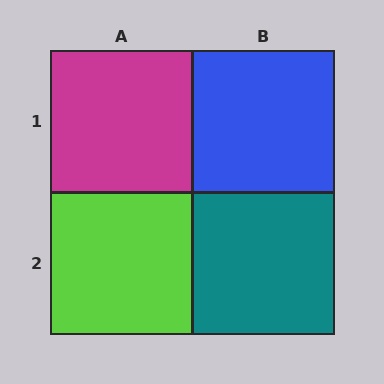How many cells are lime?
1 cell is lime.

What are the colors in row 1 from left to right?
Magenta, blue.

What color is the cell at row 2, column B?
Teal.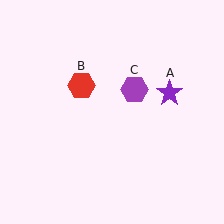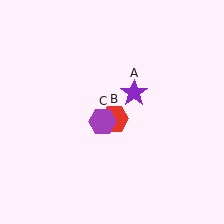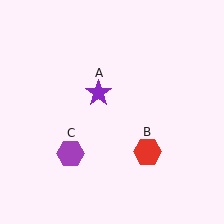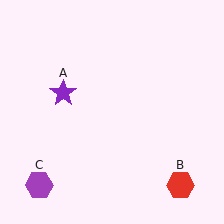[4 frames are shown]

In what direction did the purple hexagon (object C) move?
The purple hexagon (object C) moved down and to the left.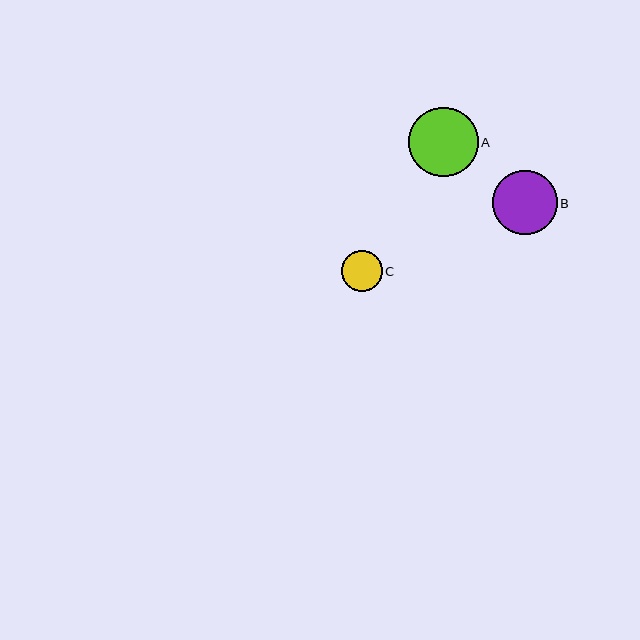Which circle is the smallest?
Circle C is the smallest with a size of approximately 41 pixels.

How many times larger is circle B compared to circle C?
Circle B is approximately 1.6 times the size of circle C.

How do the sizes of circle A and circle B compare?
Circle A and circle B are approximately the same size.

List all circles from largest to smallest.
From largest to smallest: A, B, C.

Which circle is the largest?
Circle A is the largest with a size of approximately 69 pixels.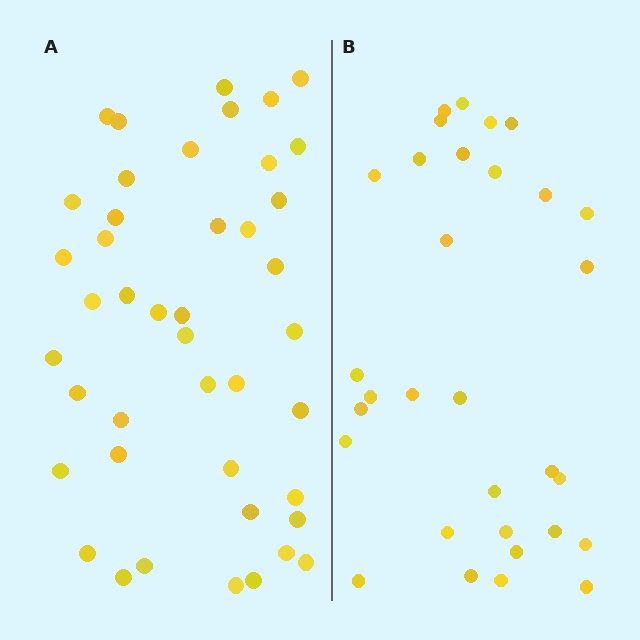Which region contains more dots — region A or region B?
Region A (the left region) has more dots.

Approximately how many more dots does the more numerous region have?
Region A has roughly 12 or so more dots than region B.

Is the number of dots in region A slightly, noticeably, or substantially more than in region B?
Region A has noticeably more, but not dramatically so. The ratio is roughly 1.4 to 1.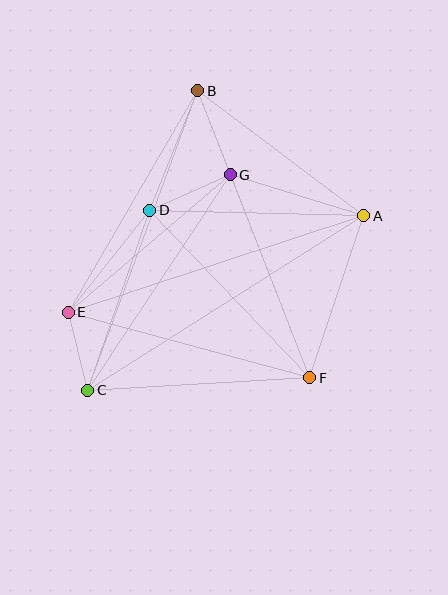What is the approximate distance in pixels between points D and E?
The distance between D and E is approximately 131 pixels.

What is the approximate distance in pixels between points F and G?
The distance between F and G is approximately 218 pixels.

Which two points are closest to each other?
Points C and E are closest to each other.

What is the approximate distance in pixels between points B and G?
The distance between B and G is approximately 90 pixels.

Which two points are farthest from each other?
Points A and C are farthest from each other.